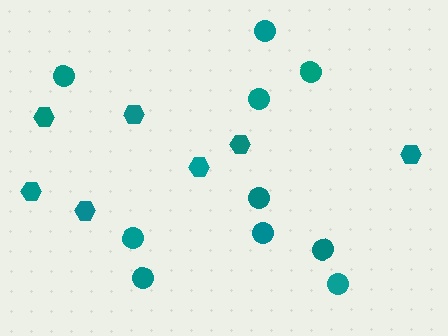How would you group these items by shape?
There are 2 groups: one group of hexagons (7) and one group of circles (10).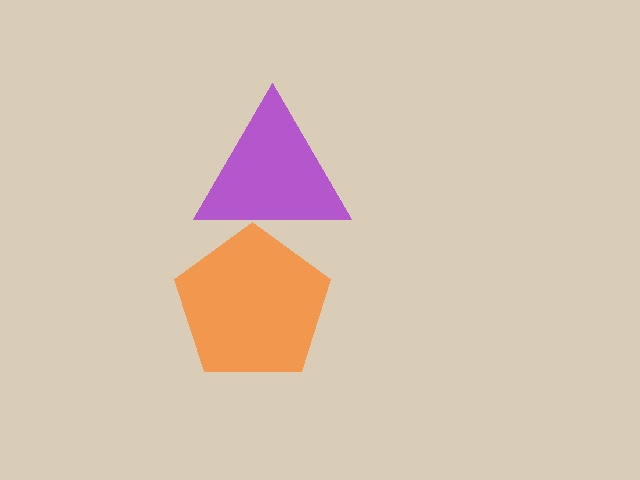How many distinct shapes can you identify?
There are 2 distinct shapes: a purple triangle, an orange pentagon.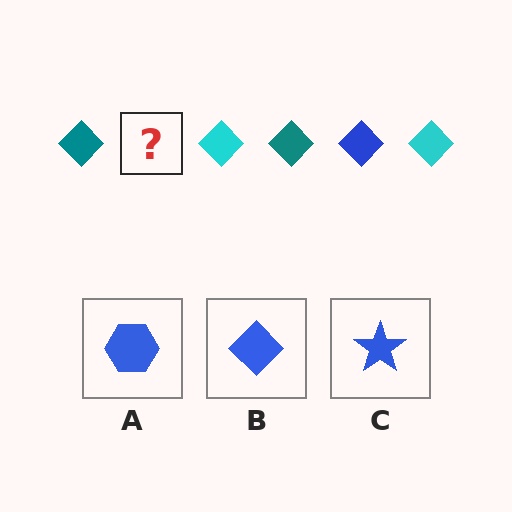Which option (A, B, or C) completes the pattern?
B.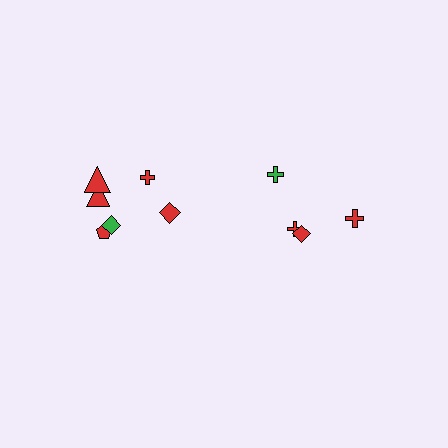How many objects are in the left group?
There are 6 objects.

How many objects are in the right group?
There are 4 objects.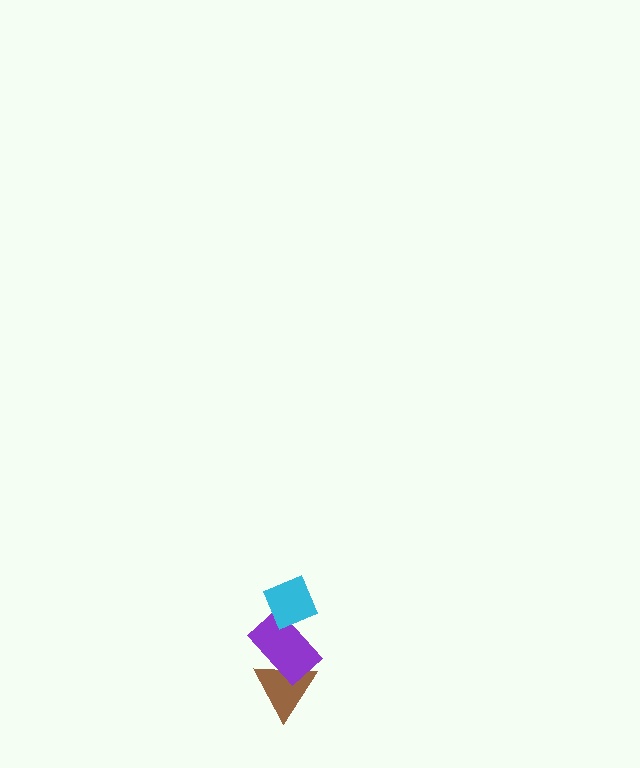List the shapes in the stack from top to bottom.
From top to bottom: the cyan diamond, the purple rectangle, the brown triangle.